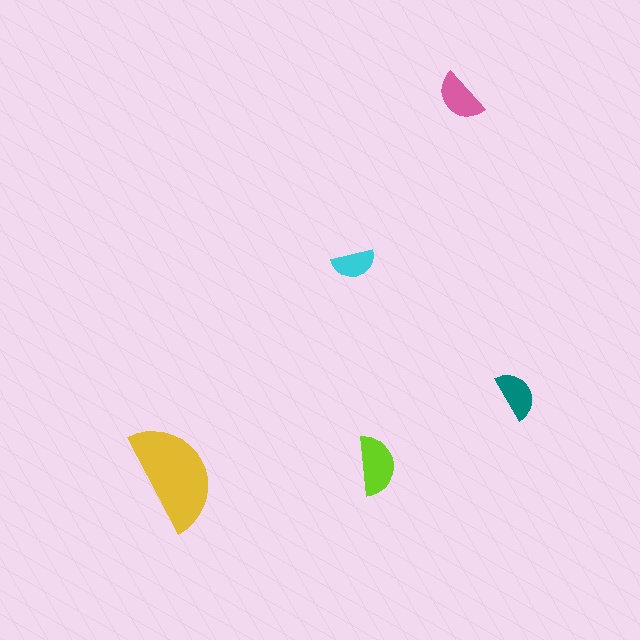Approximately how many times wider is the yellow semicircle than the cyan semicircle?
About 2.5 times wider.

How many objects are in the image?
There are 5 objects in the image.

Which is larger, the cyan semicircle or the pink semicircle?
The pink one.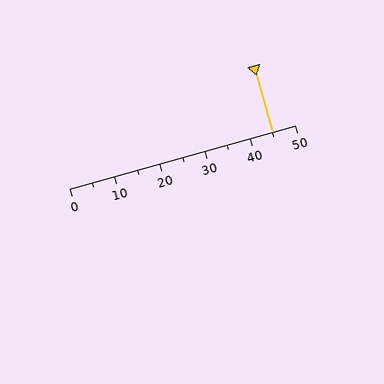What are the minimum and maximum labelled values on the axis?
The axis runs from 0 to 50.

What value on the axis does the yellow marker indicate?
The marker indicates approximately 45.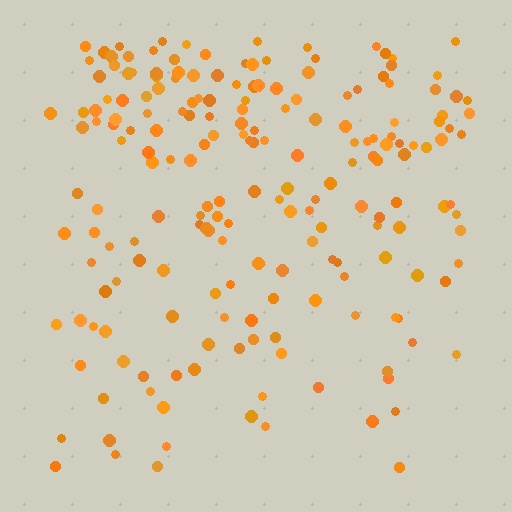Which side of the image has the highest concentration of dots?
The top.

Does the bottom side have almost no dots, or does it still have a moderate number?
Still a moderate number, just noticeably fewer than the top.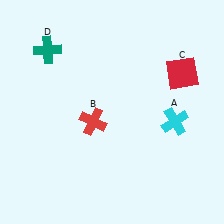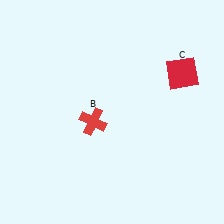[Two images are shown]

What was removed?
The teal cross (D), the cyan cross (A) were removed in Image 2.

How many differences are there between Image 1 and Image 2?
There are 2 differences between the two images.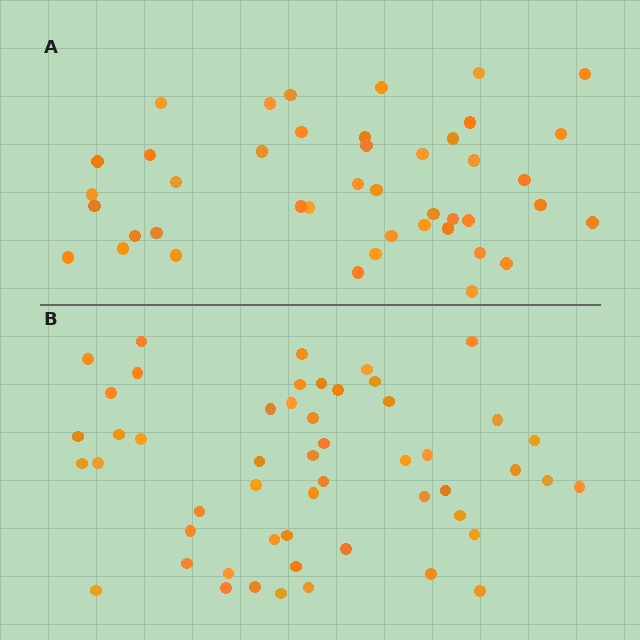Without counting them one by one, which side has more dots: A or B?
Region B (the bottom region) has more dots.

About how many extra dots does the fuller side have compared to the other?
Region B has roughly 8 or so more dots than region A.